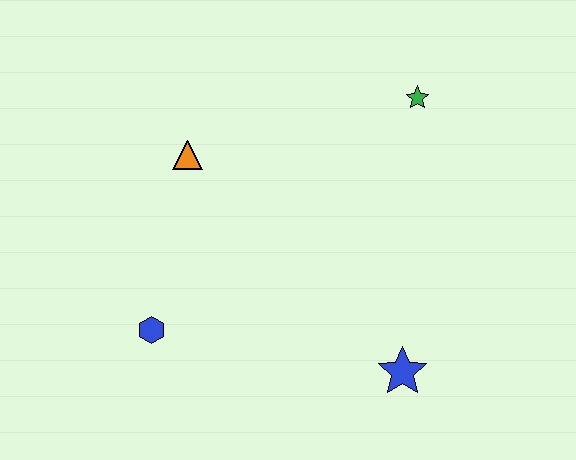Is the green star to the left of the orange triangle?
No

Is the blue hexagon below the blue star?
No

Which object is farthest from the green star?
The blue hexagon is farthest from the green star.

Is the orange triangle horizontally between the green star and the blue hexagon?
Yes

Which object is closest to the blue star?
The blue hexagon is closest to the blue star.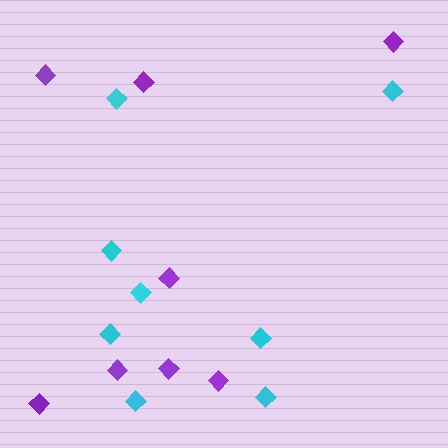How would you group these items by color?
There are 2 groups: one group of purple diamonds (8) and one group of cyan diamonds (8).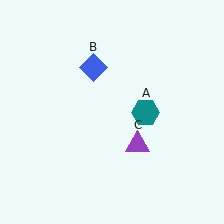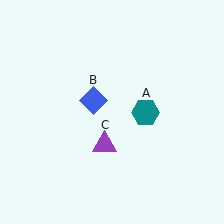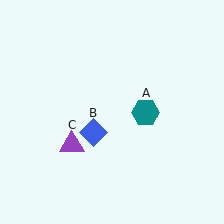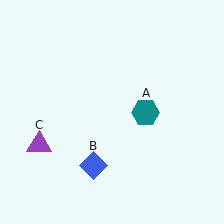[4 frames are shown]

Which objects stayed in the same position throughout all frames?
Teal hexagon (object A) remained stationary.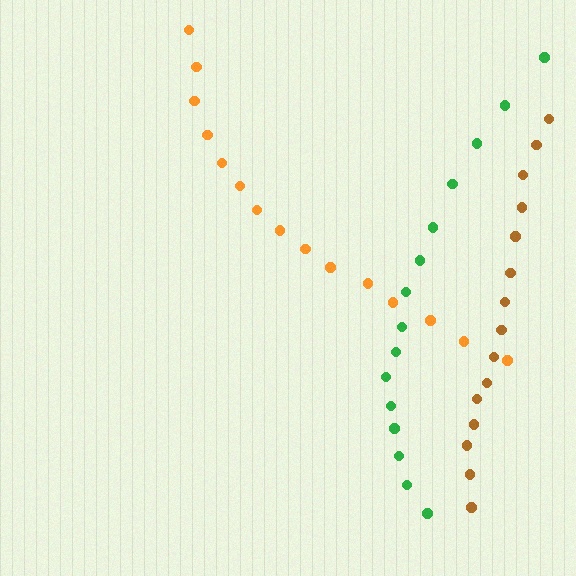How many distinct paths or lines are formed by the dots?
There are 3 distinct paths.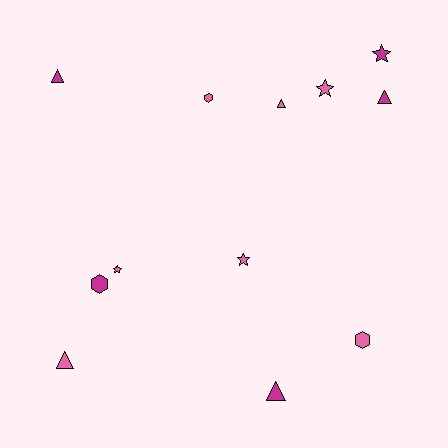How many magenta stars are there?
There is 1 magenta star.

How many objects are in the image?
There are 12 objects.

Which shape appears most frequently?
Triangle, with 5 objects.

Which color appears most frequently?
Pink, with 7 objects.